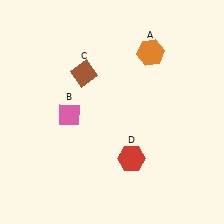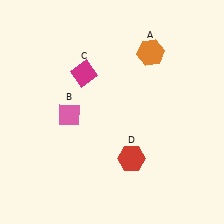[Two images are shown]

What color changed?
The diamond (C) changed from brown in Image 1 to magenta in Image 2.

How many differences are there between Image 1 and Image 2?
There is 1 difference between the two images.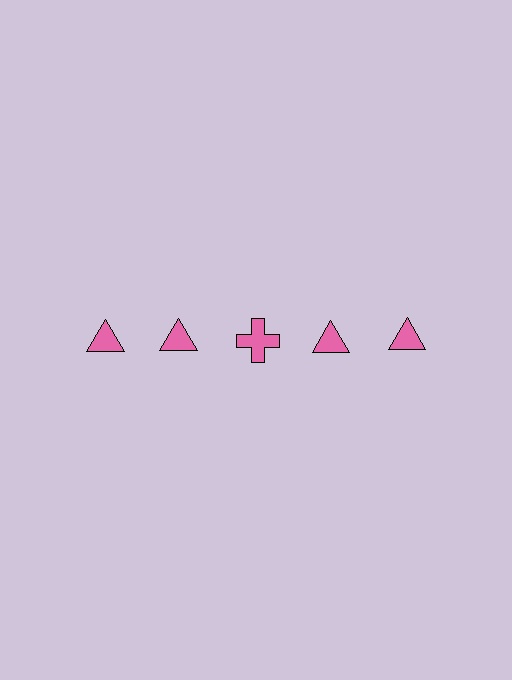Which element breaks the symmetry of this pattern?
The pink cross in the top row, center column breaks the symmetry. All other shapes are pink triangles.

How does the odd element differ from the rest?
It has a different shape: cross instead of triangle.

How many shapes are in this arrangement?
There are 5 shapes arranged in a grid pattern.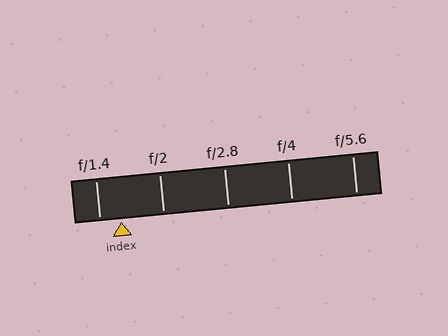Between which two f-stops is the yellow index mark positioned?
The index mark is between f/1.4 and f/2.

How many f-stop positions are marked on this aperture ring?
There are 5 f-stop positions marked.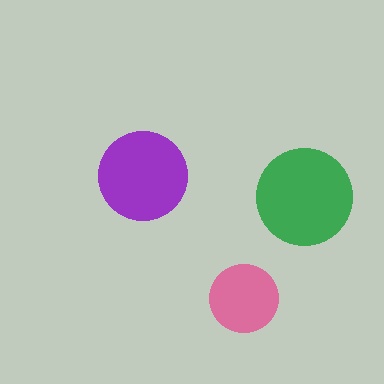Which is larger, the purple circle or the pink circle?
The purple one.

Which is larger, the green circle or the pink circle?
The green one.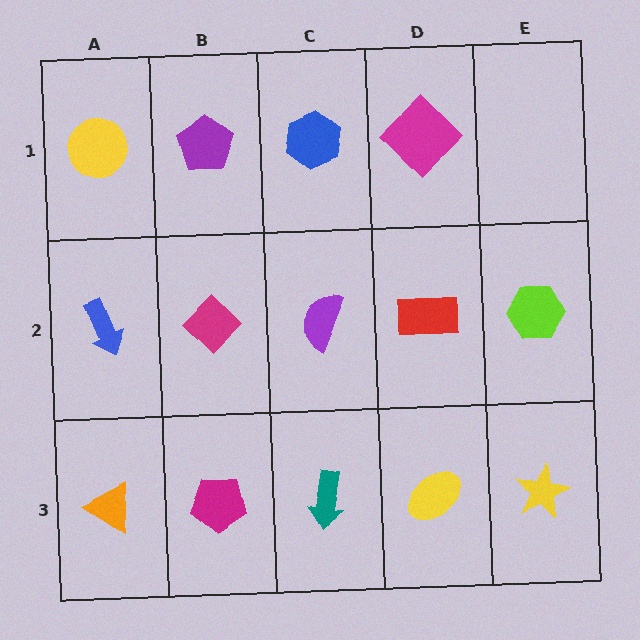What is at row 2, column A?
A blue arrow.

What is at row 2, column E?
A lime hexagon.